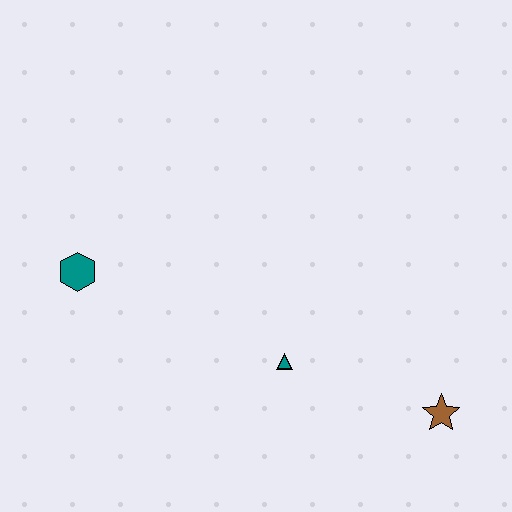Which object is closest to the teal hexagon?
The teal triangle is closest to the teal hexagon.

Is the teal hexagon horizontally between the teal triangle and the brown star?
No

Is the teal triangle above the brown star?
Yes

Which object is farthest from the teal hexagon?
The brown star is farthest from the teal hexagon.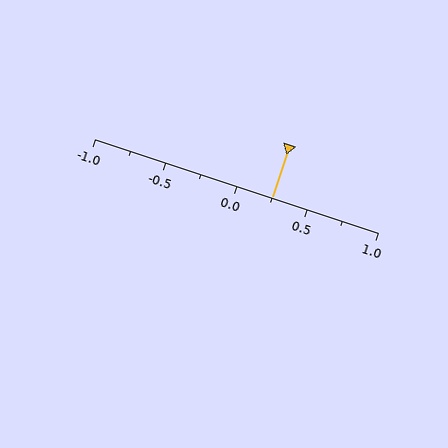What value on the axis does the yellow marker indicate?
The marker indicates approximately 0.25.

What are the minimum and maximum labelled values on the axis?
The axis runs from -1.0 to 1.0.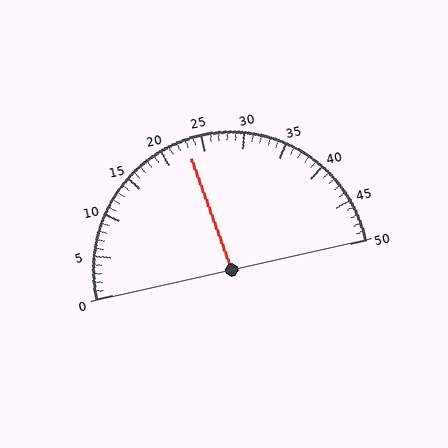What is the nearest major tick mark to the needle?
The nearest major tick mark is 25.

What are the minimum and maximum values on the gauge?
The gauge ranges from 0 to 50.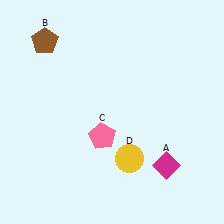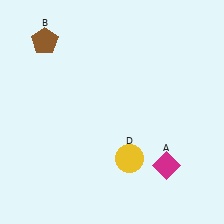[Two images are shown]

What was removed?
The pink pentagon (C) was removed in Image 2.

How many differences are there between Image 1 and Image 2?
There is 1 difference between the two images.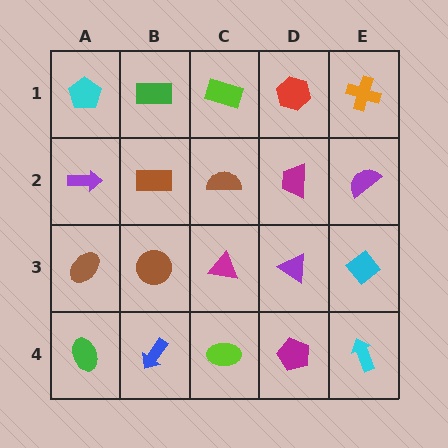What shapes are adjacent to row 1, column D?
A magenta trapezoid (row 2, column D), a lime rectangle (row 1, column C), an orange cross (row 1, column E).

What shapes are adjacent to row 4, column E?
A cyan diamond (row 3, column E), a magenta pentagon (row 4, column D).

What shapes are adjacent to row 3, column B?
A brown rectangle (row 2, column B), a blue arrow (row 4, column B), a brown ellipse (row 3, column A), a magenta triangle (row 3, column C).